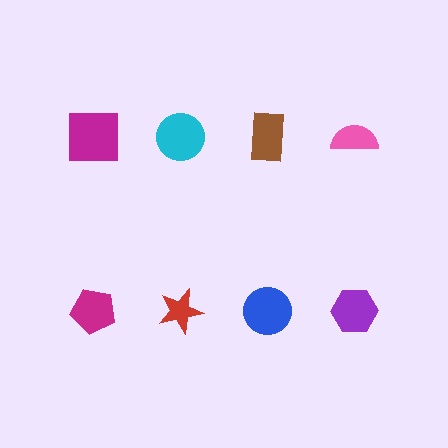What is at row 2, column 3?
A blue circle.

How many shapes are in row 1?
4 shapes.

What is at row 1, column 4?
A pink semicircle.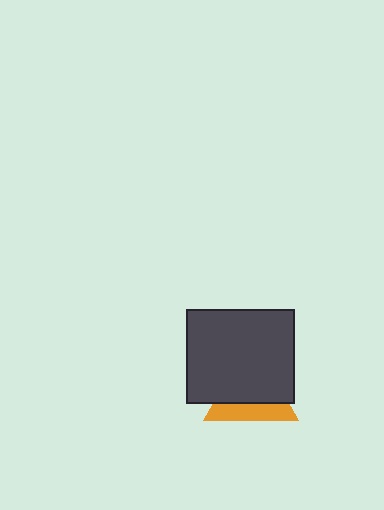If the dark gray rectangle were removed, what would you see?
You would see the complete orange triangle.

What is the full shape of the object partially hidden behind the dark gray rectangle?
The partially hidden object is an orange triangle.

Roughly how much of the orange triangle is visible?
A small part of it is visible (roughly 38%).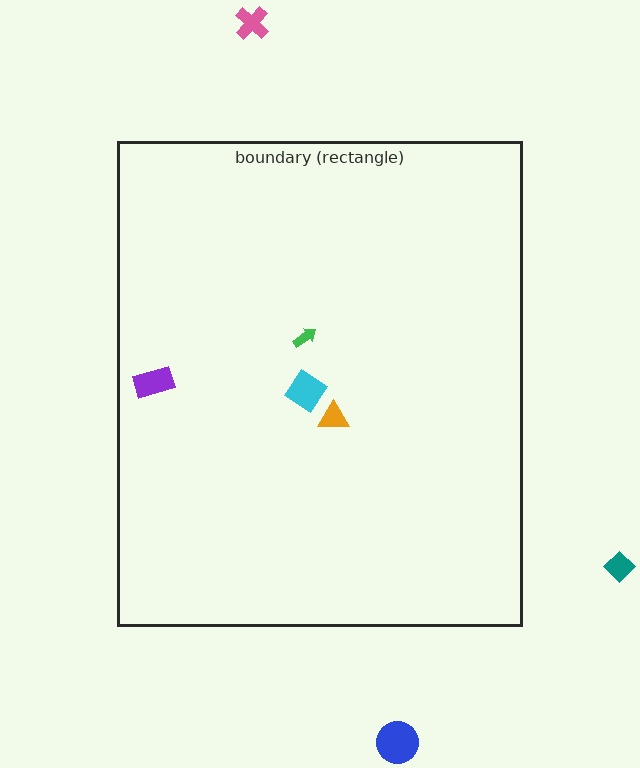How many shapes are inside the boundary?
4 inside, 3 outside.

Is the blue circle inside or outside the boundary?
Outside.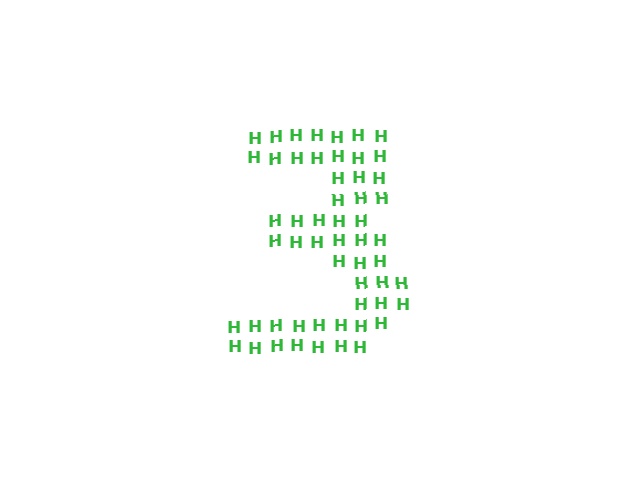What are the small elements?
The small elements are letter H's.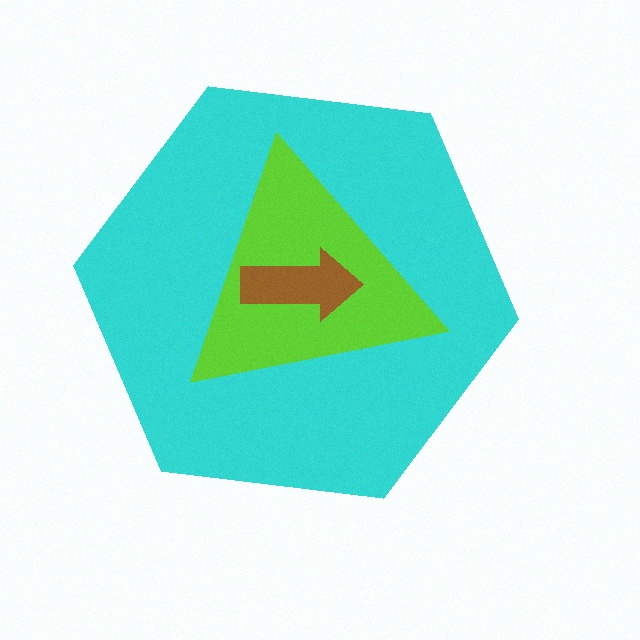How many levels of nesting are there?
3.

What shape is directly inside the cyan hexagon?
The lime triangle.